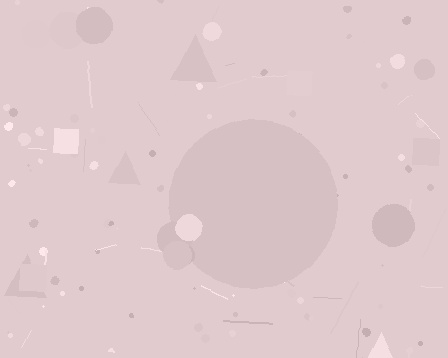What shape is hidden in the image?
A circle is hidden in the image.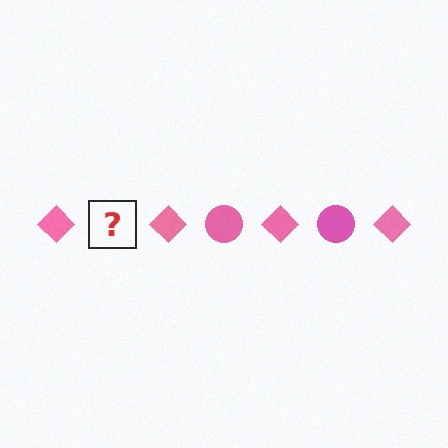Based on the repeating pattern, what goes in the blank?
The blank should be a pink circle.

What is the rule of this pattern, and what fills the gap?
The rule is that the pattern cycles through diamond, circle shapes in pink. The gap should be filled with a pink circle.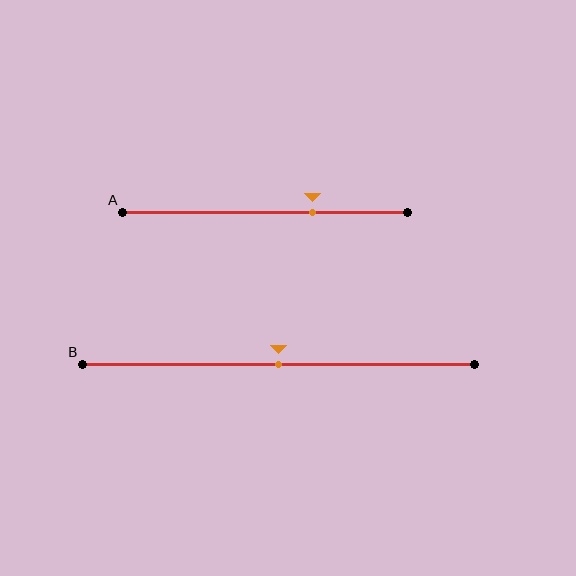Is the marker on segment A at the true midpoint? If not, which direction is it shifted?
No, the marker on segment A is shifted to the right by about 16% of the segment length.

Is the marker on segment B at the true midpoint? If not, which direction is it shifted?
Yes, the marker on segment B is at the true midpoint.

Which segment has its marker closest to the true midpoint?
Segment B has its marker closest to the true midpoint.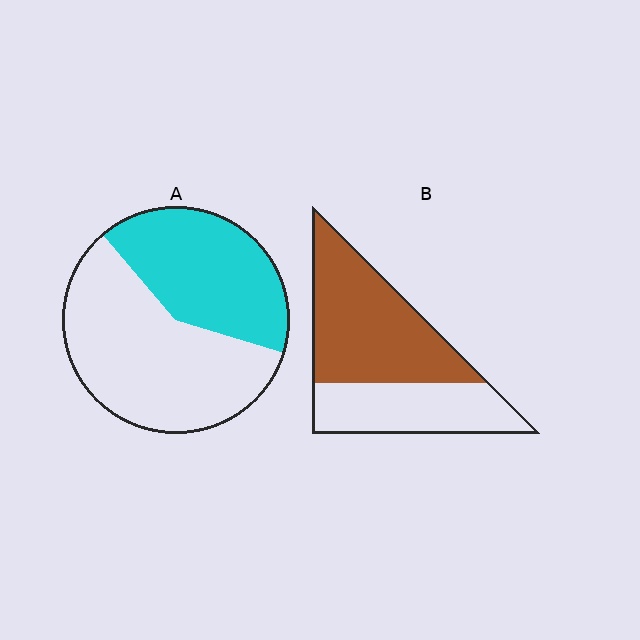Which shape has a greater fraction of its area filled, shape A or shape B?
Shape B.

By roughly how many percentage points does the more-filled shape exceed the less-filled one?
By roughly 20 percentage points (B over A).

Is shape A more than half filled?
No.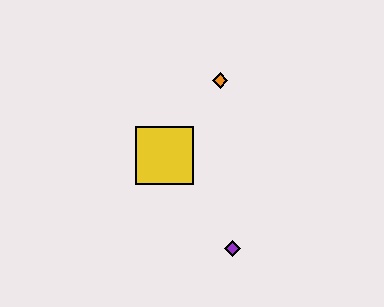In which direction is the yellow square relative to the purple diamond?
The yellow square is above the purple diamond.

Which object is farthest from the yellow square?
The purple diamond is farthest from the yellow square.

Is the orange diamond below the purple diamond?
No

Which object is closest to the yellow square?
The orange diamond is closest to the yellow square.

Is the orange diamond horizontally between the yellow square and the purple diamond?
Yes